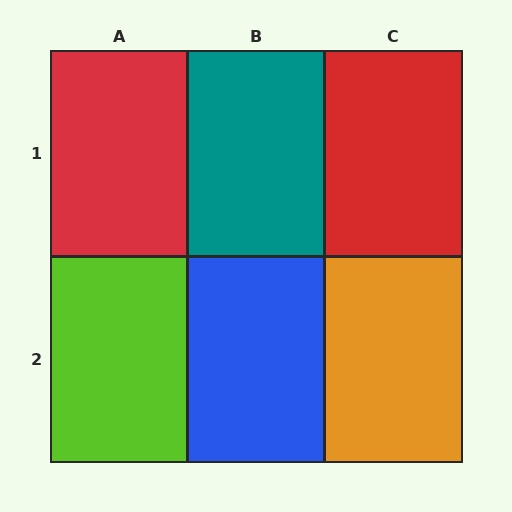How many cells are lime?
1 cell is lime.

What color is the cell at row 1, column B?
Teal.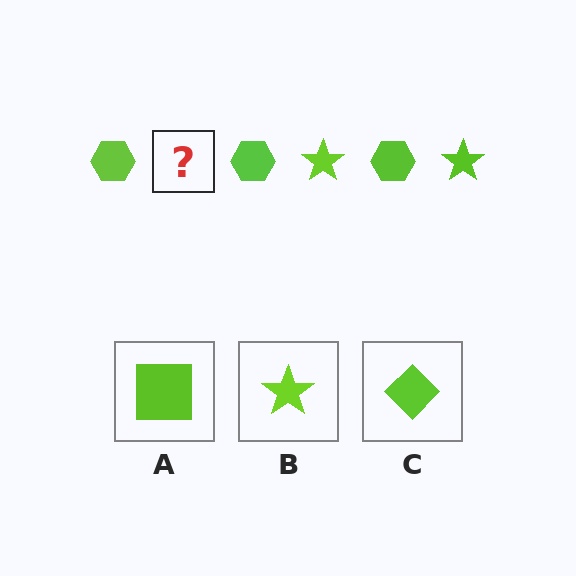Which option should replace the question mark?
Option B.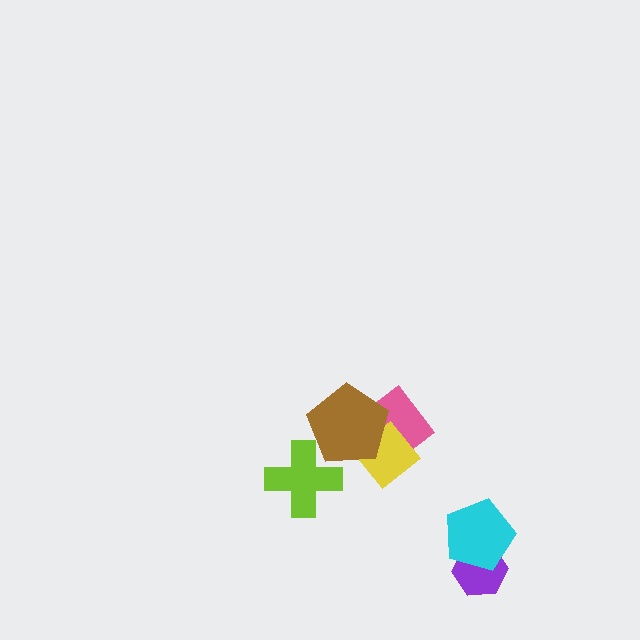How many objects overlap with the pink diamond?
2 objects overlap with the pink diamond.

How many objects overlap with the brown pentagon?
3 objects overlap with the brown pentagon.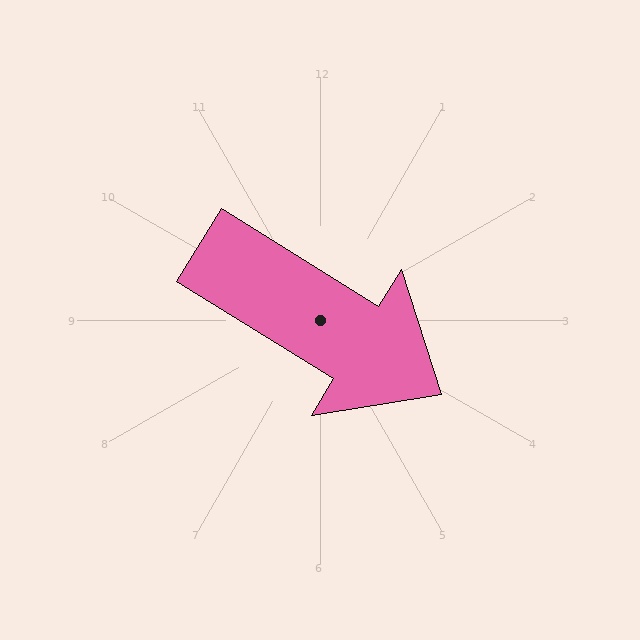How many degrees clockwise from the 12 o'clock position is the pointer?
Approximately 122 degrees.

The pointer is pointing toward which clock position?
Roughly 4 o'clock.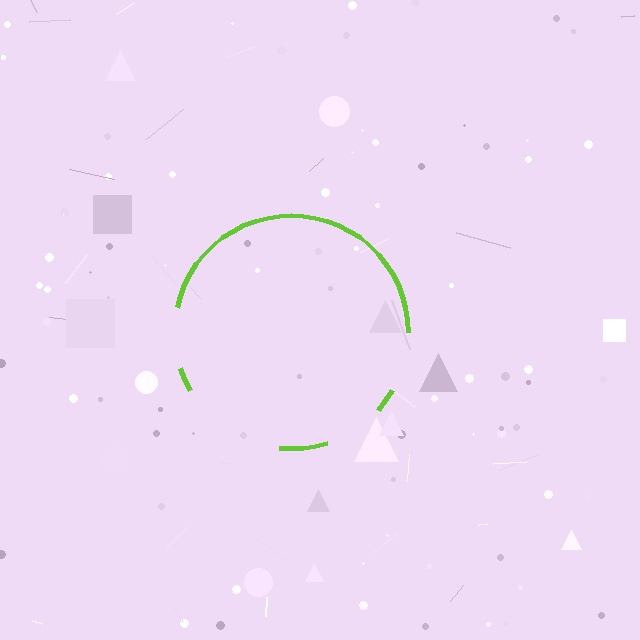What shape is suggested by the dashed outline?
The dashed outline suggests a circle.